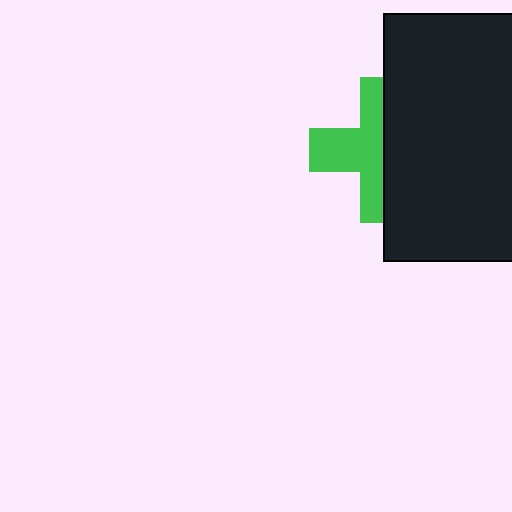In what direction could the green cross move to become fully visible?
The green cross could move left. That would shift it out from behind the black rectangle entirely.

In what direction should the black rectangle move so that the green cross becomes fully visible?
The black rectangle should move right. That is the shortest direction to clear the overlap and leave the green cross fully visible.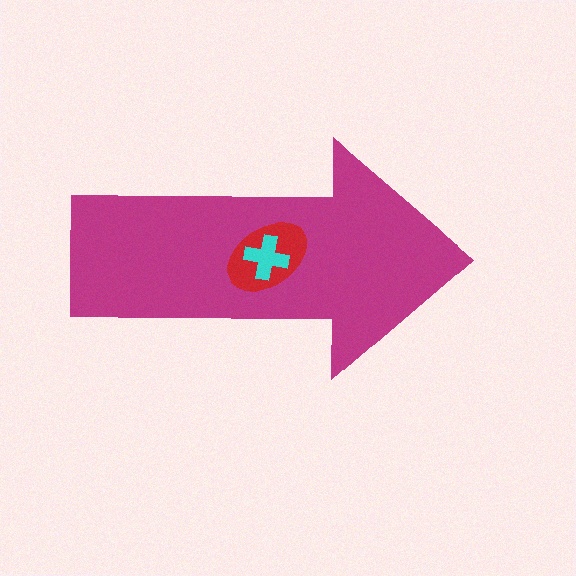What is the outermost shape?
The magenta arrow.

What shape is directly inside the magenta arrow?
The red ellipse.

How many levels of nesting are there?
3.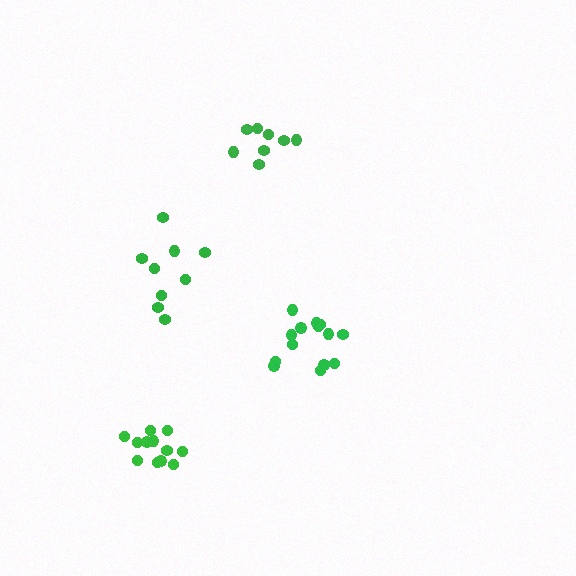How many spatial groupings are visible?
There are 4 spatial groupings.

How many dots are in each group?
Group 1: 12 dots, Group 2: 9 dots, Group 3: 14 dots, Group 4: 8 dots (43 total).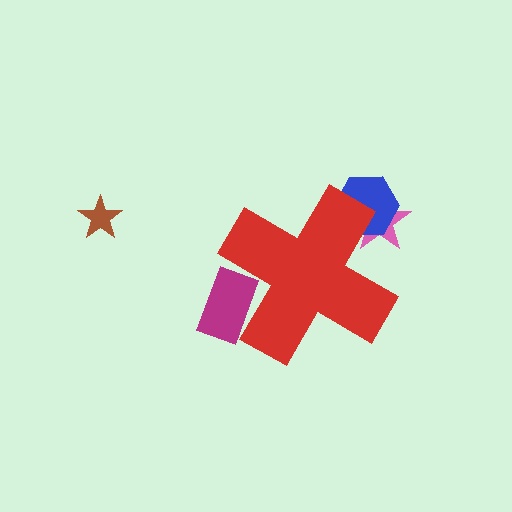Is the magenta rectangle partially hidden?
Yes, the magenta rectangle is partially hidden behind the red cross.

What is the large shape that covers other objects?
A red cross.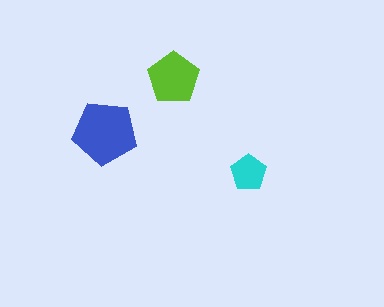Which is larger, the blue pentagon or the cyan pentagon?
The blue one.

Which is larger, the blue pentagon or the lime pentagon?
The blue one.